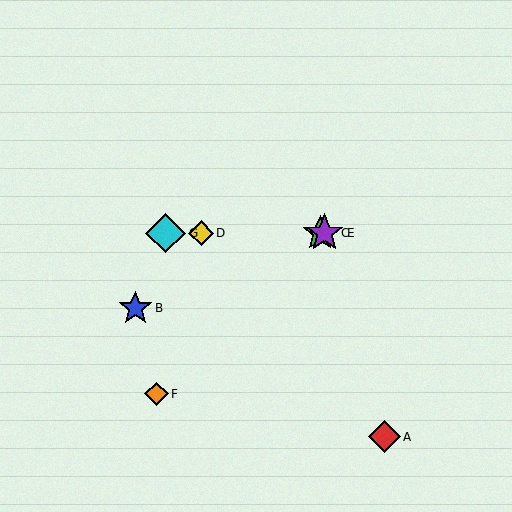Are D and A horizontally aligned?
No, D is at y≈233 and A is at y≈437.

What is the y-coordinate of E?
Object E is at y≈233.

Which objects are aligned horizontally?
Objects C, D, E, G are aligned horizontally.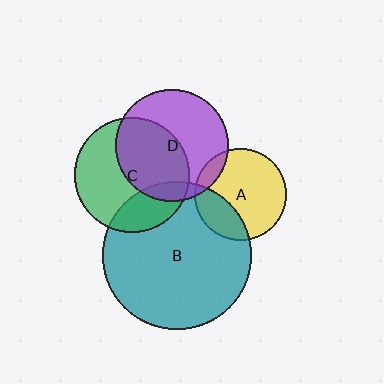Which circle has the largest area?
Circle B (teal).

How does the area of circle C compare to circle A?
Approximately 1.6 times.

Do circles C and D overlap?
Yes.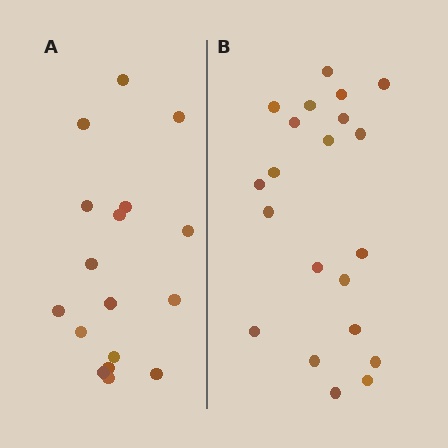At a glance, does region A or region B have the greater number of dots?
Region B (the right region) has more dots.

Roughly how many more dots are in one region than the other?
Region B has about 4 more dots than region A.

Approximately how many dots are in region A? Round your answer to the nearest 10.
About 20 dots. (The exact count is 17, which rounds to 20.)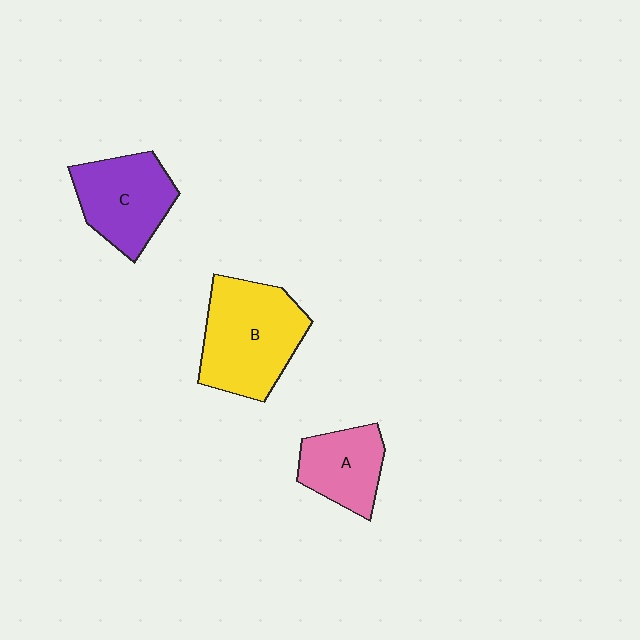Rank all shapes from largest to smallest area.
From largest to smallest: B (yellow), C (purple), A (pink).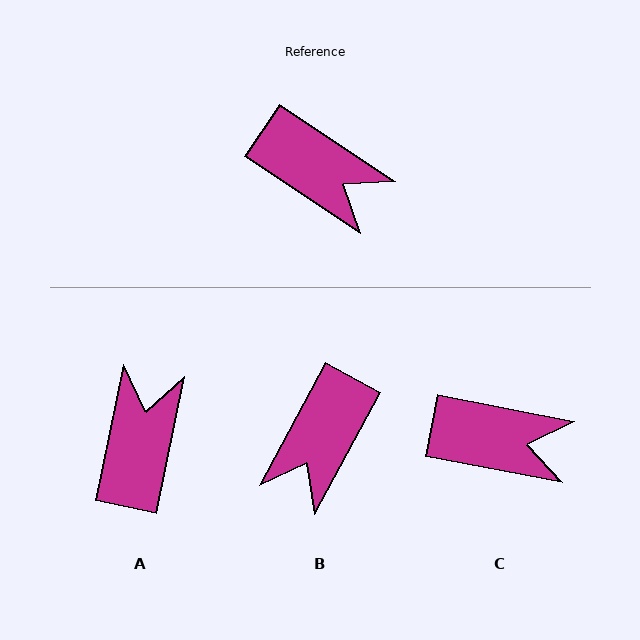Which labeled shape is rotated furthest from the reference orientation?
A, about 112 degrees away.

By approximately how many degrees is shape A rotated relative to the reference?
Approximately 112 degrees counter-clockwise.